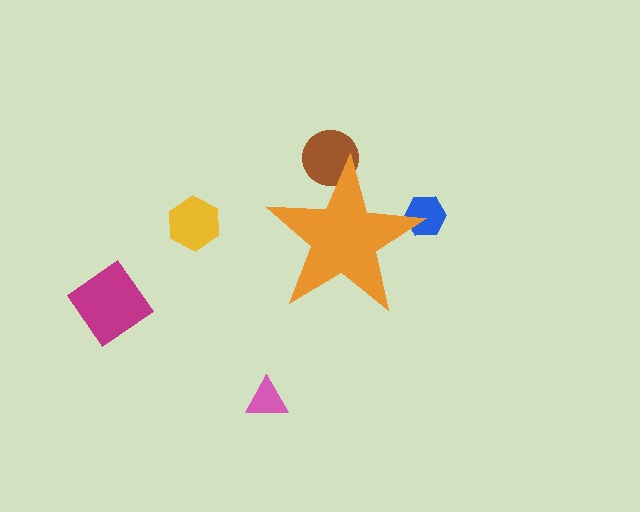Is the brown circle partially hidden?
Yes, the brown circle is partially hidden behind the orange star.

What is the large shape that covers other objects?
An orange star.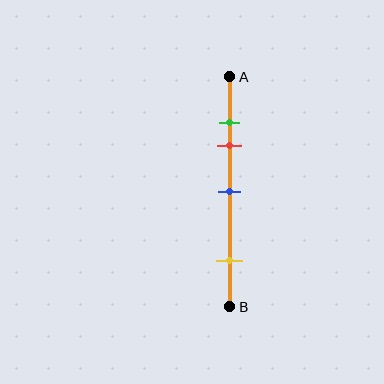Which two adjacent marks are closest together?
The green and red marks are the closest adjacent pair.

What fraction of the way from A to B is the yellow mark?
The yellow mark is approximately 80% (0.8) of the way from A to B.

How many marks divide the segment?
There are 4 marks dividing the segment.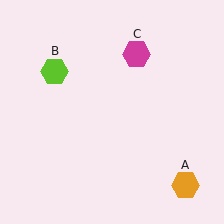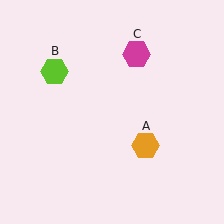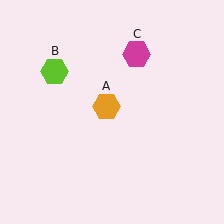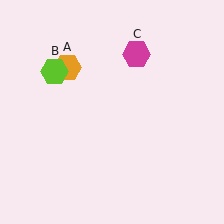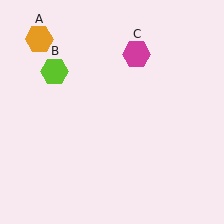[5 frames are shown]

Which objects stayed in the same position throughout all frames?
Lime hexagon (object B) and magenta hexagon (object C) remained stationary.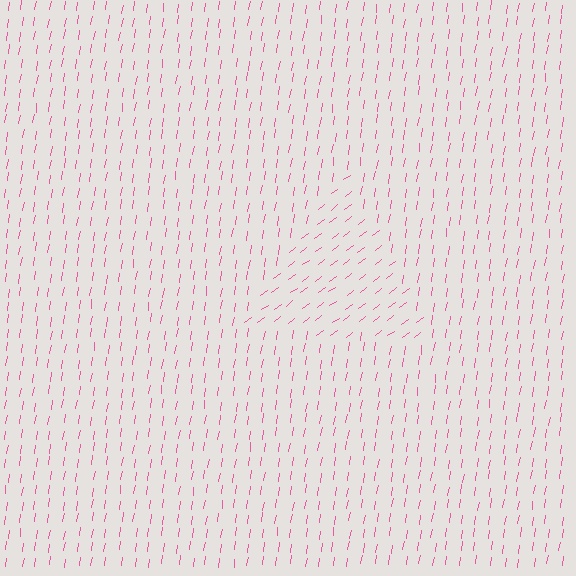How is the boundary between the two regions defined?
The boundary is defined purely by a change in line orientation (approximately 45 degrees difference). All lines are the same color and thickness.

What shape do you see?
I see a triangle.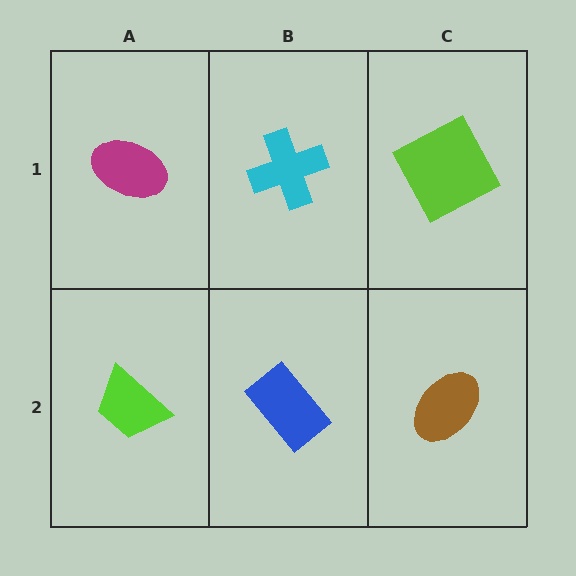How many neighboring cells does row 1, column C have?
2.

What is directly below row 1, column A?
A lime trapezoid.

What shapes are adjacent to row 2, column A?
A magenta ellipse (row 1, column A), a blue rectangle (row 2, column B).